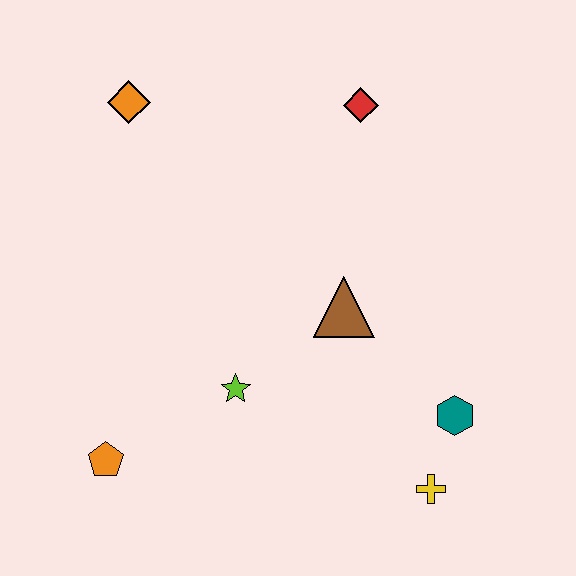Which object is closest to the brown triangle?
The lime star is closest to the brown triangle.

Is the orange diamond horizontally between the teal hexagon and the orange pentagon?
Yes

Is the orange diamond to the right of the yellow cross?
No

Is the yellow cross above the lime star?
No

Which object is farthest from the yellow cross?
The orange diamond is farthest from the yellow cross.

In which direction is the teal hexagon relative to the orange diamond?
The teal hexagon is to the right of the orange diamond.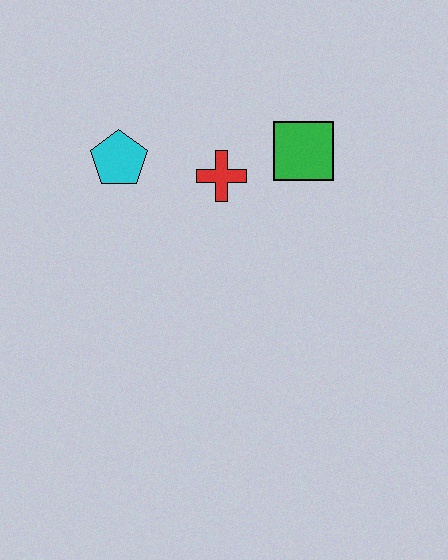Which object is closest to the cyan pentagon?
The red cross is closest to the cyan pentagon.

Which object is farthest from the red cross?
The cyan pentagon is farthest from the red cross.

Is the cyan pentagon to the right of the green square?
No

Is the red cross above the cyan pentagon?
No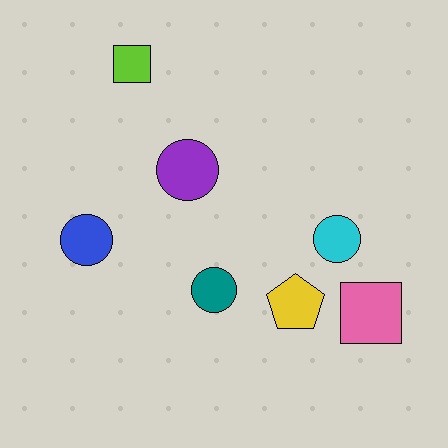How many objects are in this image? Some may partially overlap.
There are 7 objects.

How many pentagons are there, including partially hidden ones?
There is 1 pentagon.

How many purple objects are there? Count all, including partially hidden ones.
There is 1 purple object.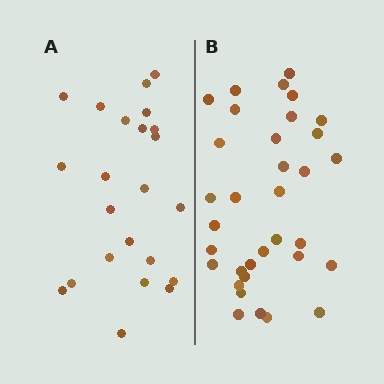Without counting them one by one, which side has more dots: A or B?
Region B (the right region) has more dots.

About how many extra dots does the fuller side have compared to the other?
Region B has roughly 12 or so more dots than region A.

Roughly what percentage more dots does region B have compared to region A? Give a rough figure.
About 50% more.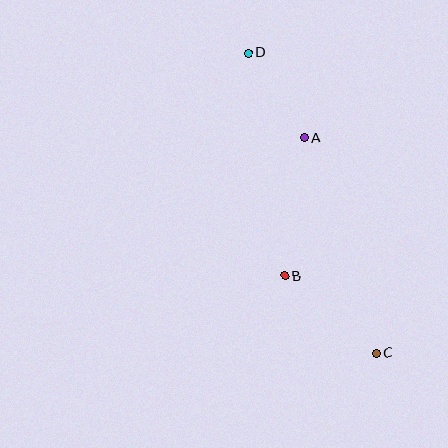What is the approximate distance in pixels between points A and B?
The distance between A and B is approximately 139 pixels.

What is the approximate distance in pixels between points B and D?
The distance between B and D is approximately 226 pixels.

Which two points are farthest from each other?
Points C and D are farthest from each other.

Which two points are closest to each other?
Points A and D are closest to each other.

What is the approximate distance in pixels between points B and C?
The distance between B and C is approximately 120 pixels.